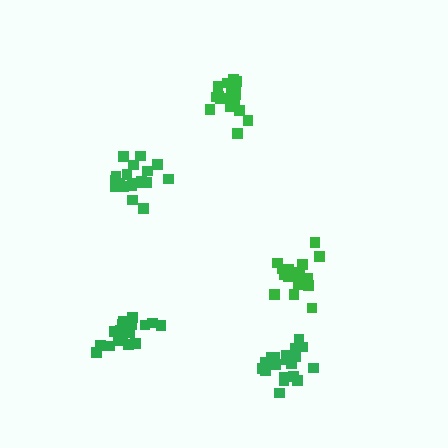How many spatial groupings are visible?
There are 5 spatial groupings.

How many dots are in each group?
Group 1: 19 dots, Group 2: 17 dots, Group 3: 17 dots, Group 4: 20 dots, Group 5: 19 dots (92 total).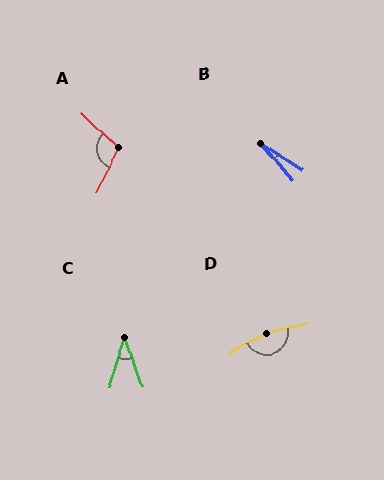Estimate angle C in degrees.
Approximately 36 degrees.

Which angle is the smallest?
B, at approximately 16 degrees.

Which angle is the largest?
D, at approximately 164 degrees.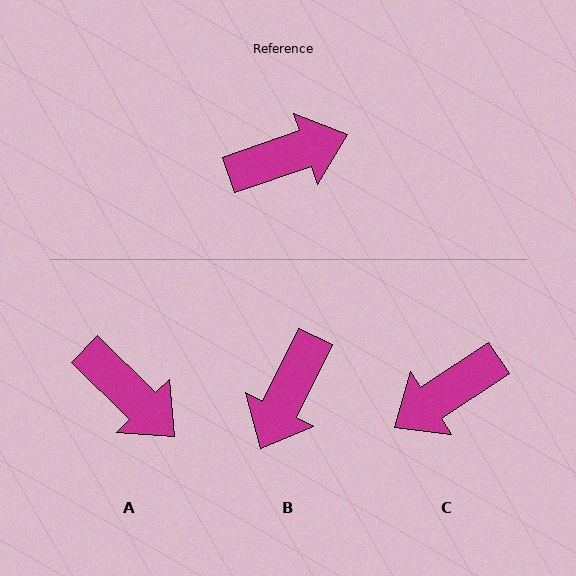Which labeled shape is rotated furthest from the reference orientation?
C, about 165 degrees away.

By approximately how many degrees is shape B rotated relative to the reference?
Approximately 135 degrees clockwise.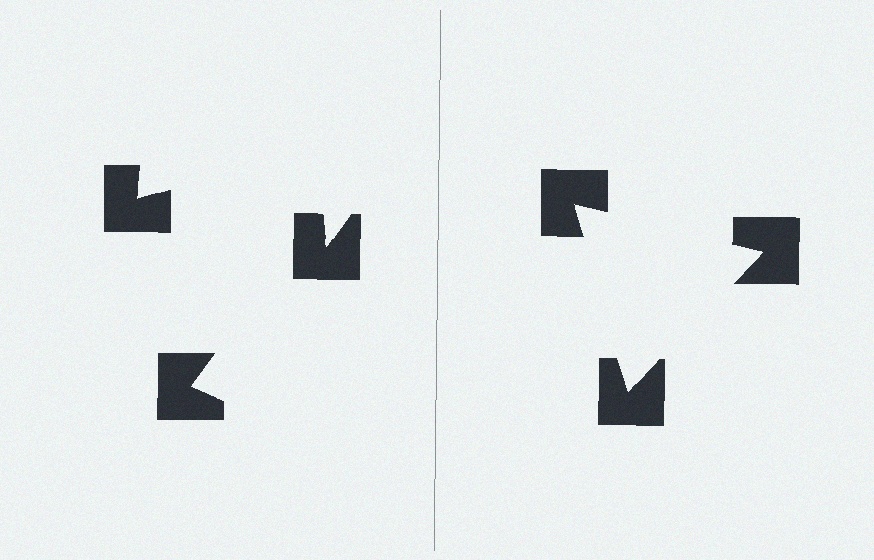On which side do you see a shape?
An illusory triangle appears on the right side. On the left side the wedge cuts are rotated, so no coherent shape forms.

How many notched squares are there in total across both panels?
6 — 3 on each side.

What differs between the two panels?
The notched squares are positioned identically on both sides; only the wedge orientations differ. On the right they align to a triangle; on the left they are misaligned.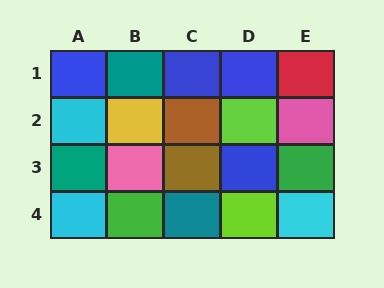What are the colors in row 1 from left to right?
Blue, teal, blue, blue, red.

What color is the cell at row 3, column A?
Teal.